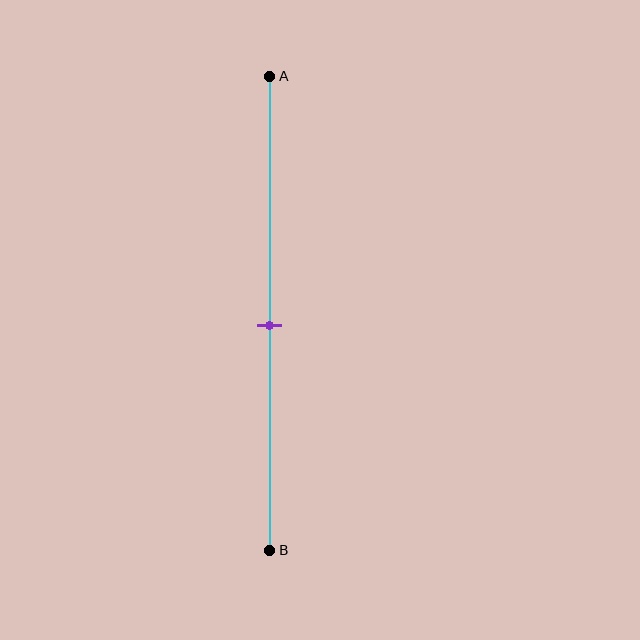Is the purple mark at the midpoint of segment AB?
Yes, the mark is approximately at the midpoint.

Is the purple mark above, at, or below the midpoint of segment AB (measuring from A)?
The purple mark is approximately at the midpoint of segment AB.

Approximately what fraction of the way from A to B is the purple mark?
The purple mark is approximately 55% of the way from A to B.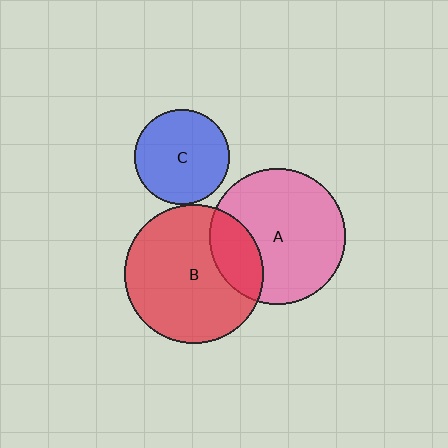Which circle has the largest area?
Circle B (red).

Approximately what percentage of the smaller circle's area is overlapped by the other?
Approximately 20%.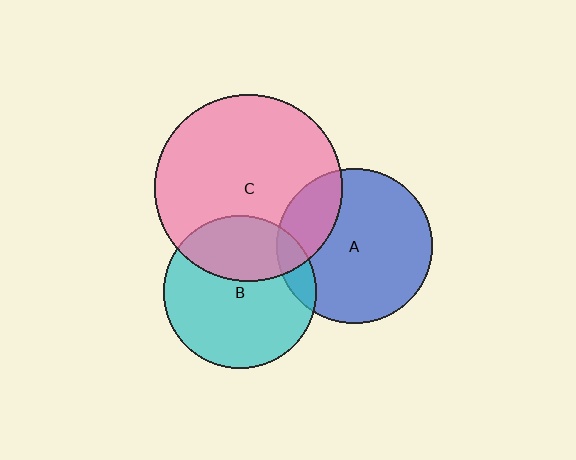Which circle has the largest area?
Circle C (pink).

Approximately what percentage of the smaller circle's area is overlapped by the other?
Approximately 10%.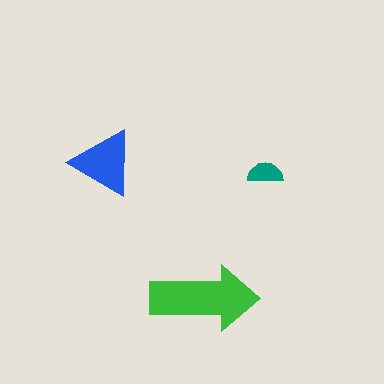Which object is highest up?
The blue triangle is topmost.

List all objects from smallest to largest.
The teal semicircle, the blue triangle, the green arrow.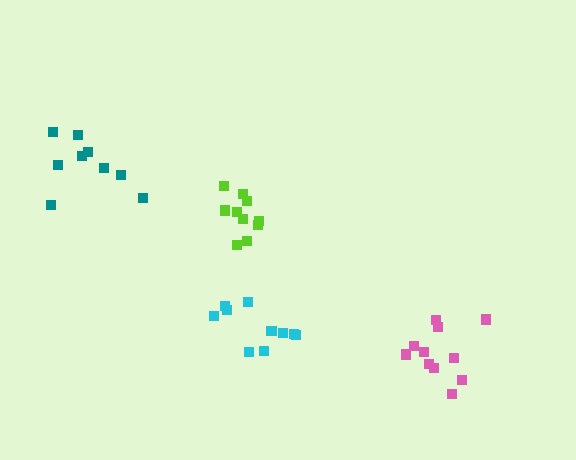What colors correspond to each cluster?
The clusters are colored: cyan, lime, teal, pink.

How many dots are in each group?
Group 1: 10 dots, Group 2: 10 dots, Group 3: 9 dots, Group 4: 11 dots (40 total).